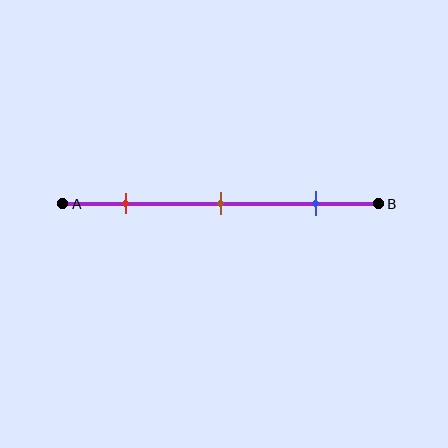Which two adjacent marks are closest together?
The red and brown marks are the closest adjacent pair.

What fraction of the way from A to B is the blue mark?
The blue mark is approximately 80% (0.8) of the way from A to B.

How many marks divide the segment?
There are 3 marks dividing the segment.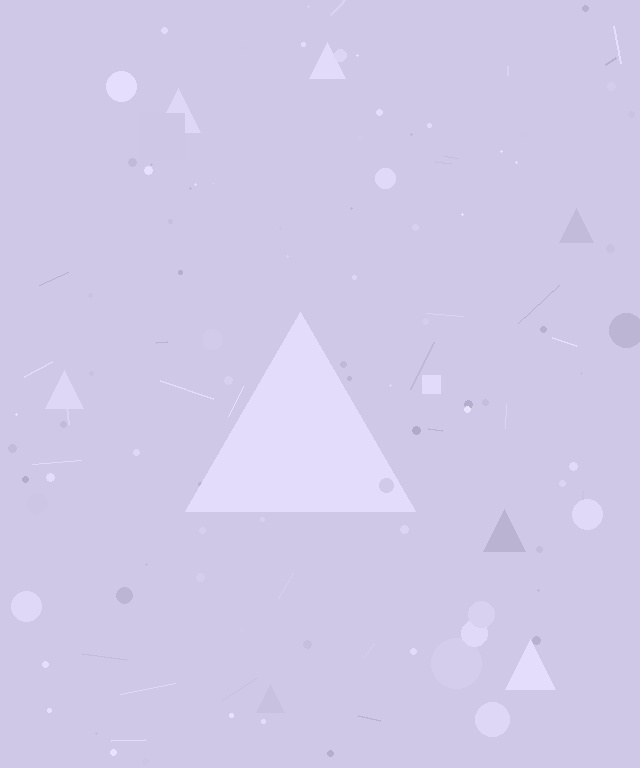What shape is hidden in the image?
A triangle is hidden in the image.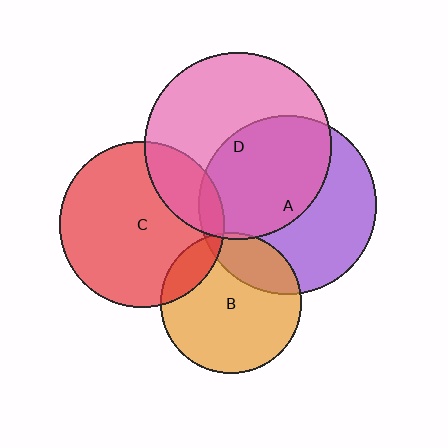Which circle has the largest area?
Circle D (pink).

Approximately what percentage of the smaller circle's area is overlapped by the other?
Approximately 5%.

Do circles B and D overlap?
Yes.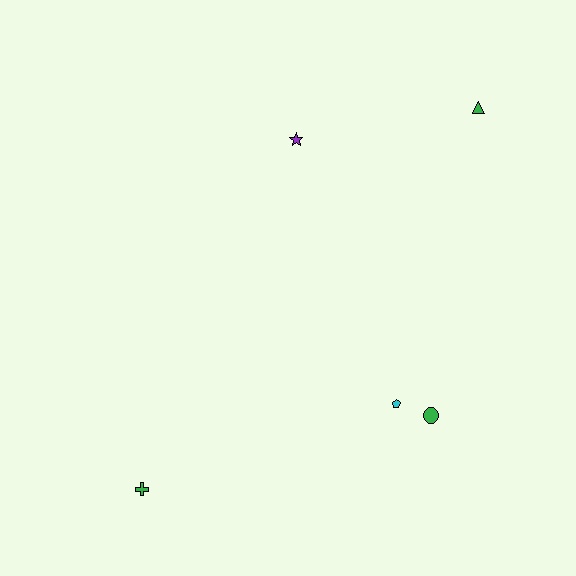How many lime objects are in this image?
There are no lime objects.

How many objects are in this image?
There are 5 objects.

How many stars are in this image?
There is 1 star.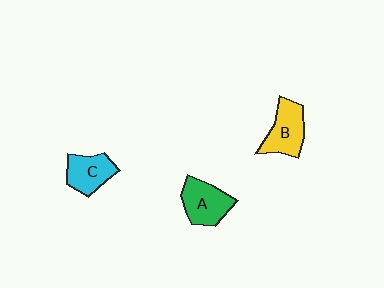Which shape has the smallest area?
Shape C (cyan).